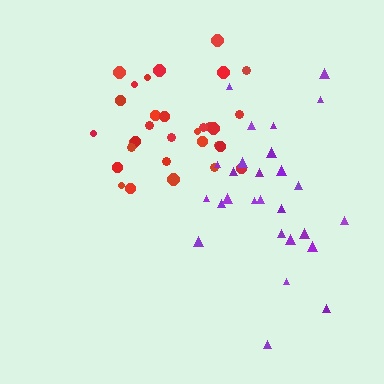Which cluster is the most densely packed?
Red.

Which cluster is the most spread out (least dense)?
Purple.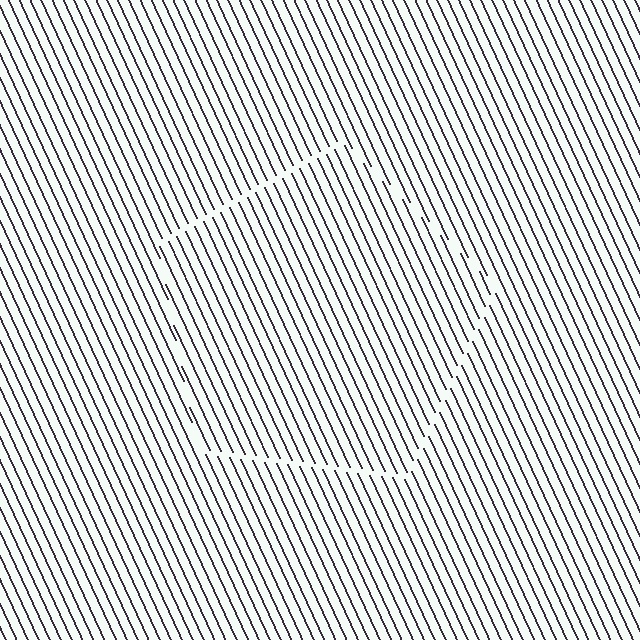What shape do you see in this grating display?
An illusory pentagon. The interior of the shape contains the same grating, shifted by half a period — the contour is defined by the phase discontinuity where line-ends from the inner and outer gratings abut.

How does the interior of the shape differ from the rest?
The interior of the shape contains the same grating, shifted by half a period — the contour is defined by the phase discontinuity where line-ends from the inner and outer gratings abut.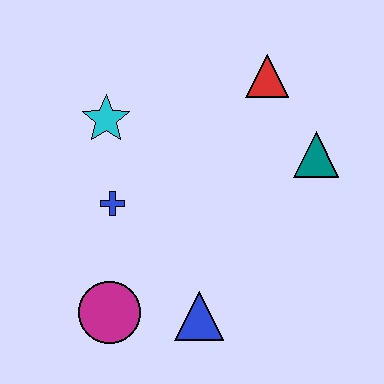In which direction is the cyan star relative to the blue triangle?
The cyan star is above the blue triangle.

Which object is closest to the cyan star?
The blue cross is closest to the cyan star.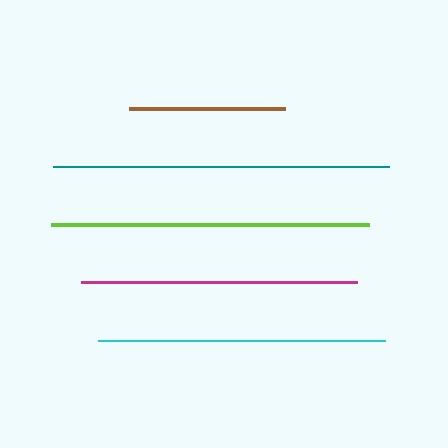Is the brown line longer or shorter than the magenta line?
The magenta line is longer than the brown line.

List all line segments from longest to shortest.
From longest to shortest: teal, lime, cyan, magenta, brown.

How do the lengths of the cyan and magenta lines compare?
The cyan and magenta lines are approximately the same length.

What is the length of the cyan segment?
The cyan segment is approximately 287 pixels long.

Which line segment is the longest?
The teal line is the longest at approximately 336 pixels.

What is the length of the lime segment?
The lime segment is approximately 319 pixels long.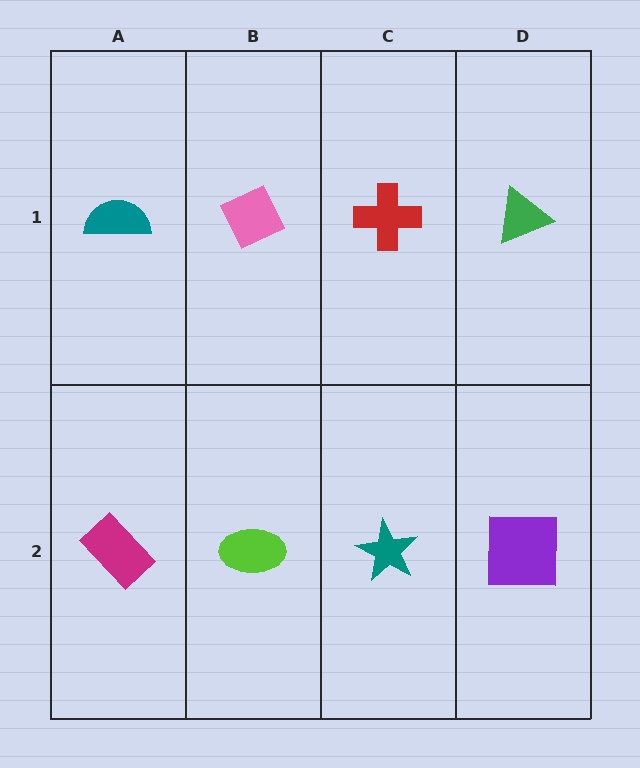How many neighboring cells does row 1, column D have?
2.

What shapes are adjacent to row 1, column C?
A teal star (row 2, column C), a pink diamond (row 1, column B), a green triangle (row 1, column D).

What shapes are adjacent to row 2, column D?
A green triangle (row 1, column D), a teal star (row 2, column C).